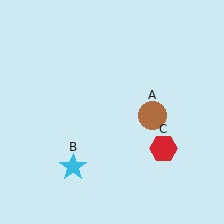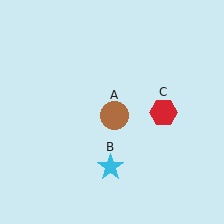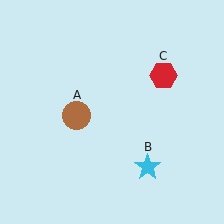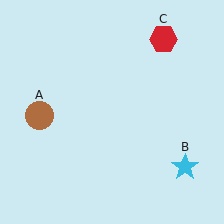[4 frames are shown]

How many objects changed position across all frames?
3 objects changed position: brown circle (object A), cyan star (object B), red hexagon (object C).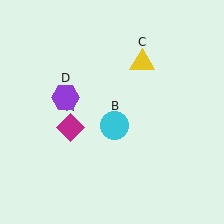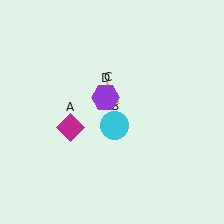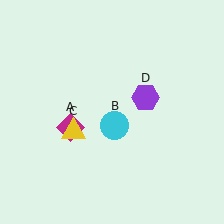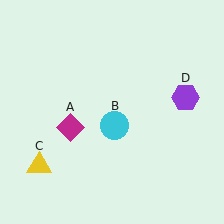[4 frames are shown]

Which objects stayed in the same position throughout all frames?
Magenta diamond (object A) and cyan circle (object B) remained stationary.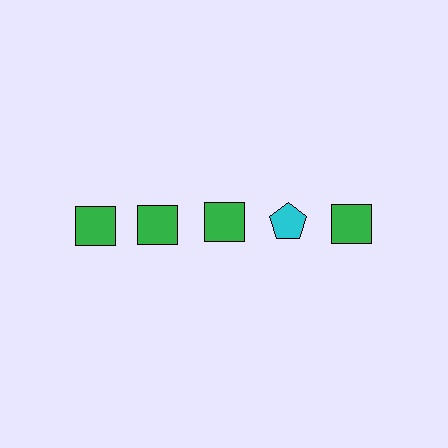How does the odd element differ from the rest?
It differs in both color (cyan instead of green) and shape (pentagon instead of square).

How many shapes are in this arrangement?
There are 5 shapes arranged in a grid pattern.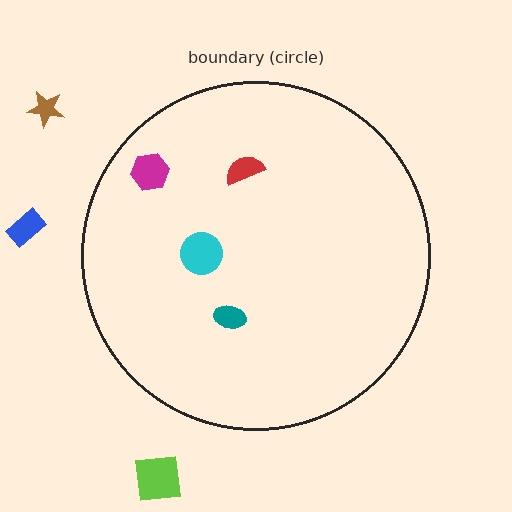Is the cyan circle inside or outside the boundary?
Inside.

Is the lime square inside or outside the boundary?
Outside.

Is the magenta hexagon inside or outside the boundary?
Inside.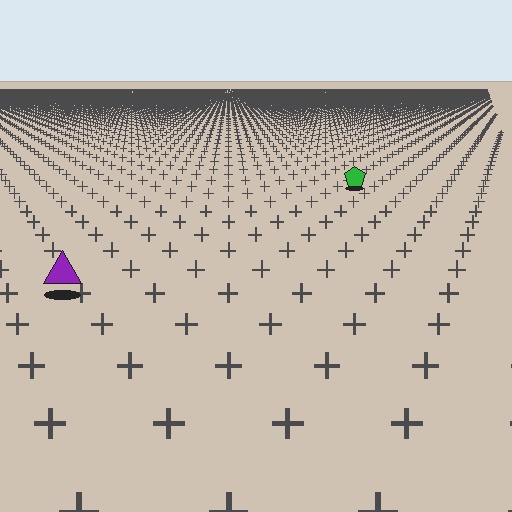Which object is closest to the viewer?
The purple triangle is closest. The texture marks near it are larger and more spread out.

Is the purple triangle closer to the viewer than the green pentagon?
Yes. The purple triangle is closer — you can tell from the texture gradient: the ground texture is coarser near it.